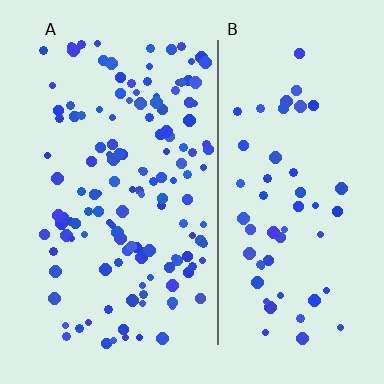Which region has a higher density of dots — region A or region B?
A (the left).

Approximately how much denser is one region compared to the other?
Approximately 2.5× — region A over region B.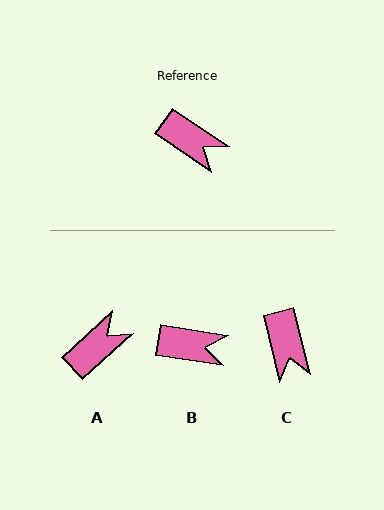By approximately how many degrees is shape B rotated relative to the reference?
Approximately 25 degrees counter-clockwise.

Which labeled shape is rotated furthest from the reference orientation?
A, about 77 degrees away.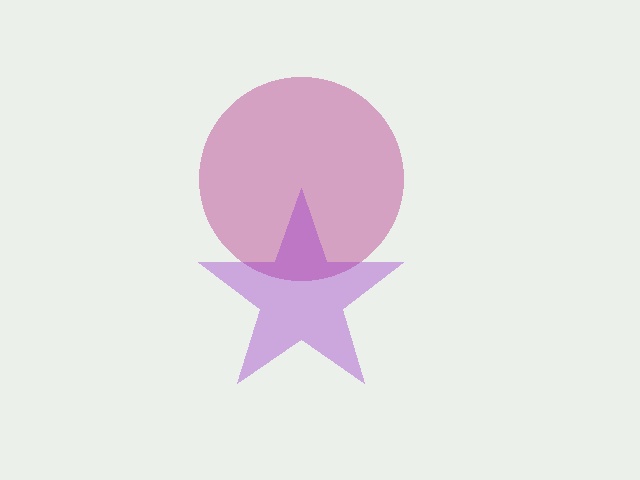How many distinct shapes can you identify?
There are 2 distinct shapes: a magenta circle, a purple star.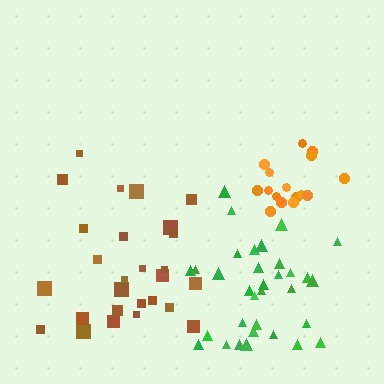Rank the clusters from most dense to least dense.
orange, green, brown.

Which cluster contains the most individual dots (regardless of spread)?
Green (33).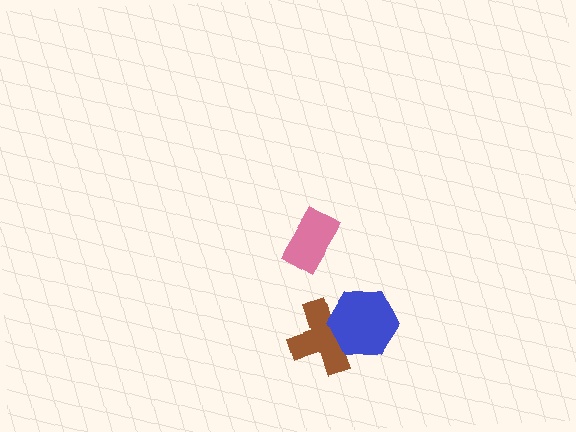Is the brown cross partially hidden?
Yes, it is partially covered by another shape.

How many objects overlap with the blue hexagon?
1 object overlaps with the blue hexagon.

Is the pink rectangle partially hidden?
No, no other shape covers it.